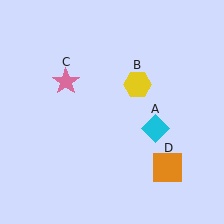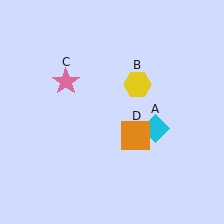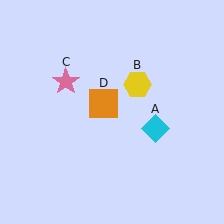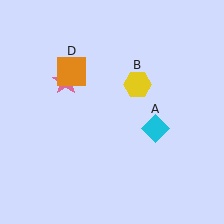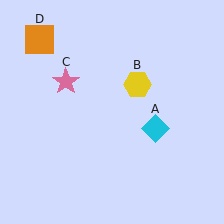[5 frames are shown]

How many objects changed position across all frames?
1 object changed position: orange square (object D).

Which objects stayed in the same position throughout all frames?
Cyan diamond (object A) and yellow hexagon (object B) and pink star (object C) remained stationary.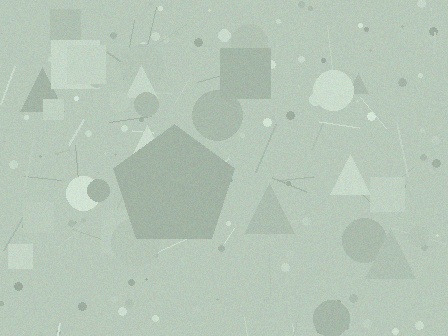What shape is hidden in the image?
A pentagon is hidden in the image.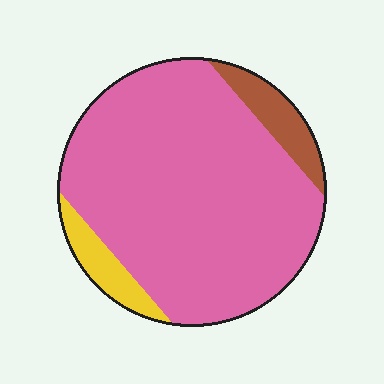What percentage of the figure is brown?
Brown takes up about one tenth (1/10) of the figure.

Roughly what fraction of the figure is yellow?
Yellow takes up about one tenth (1/10) of the figure.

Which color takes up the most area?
Pink, at roughly 85%.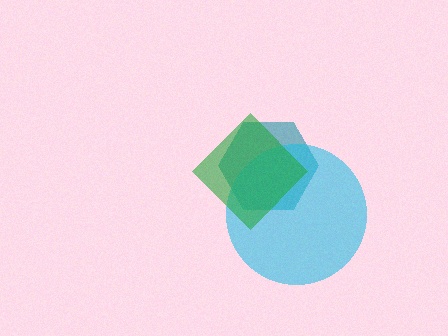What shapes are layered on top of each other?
The layered shapes are: a teal hexagon, a cyan circle, a green diamond.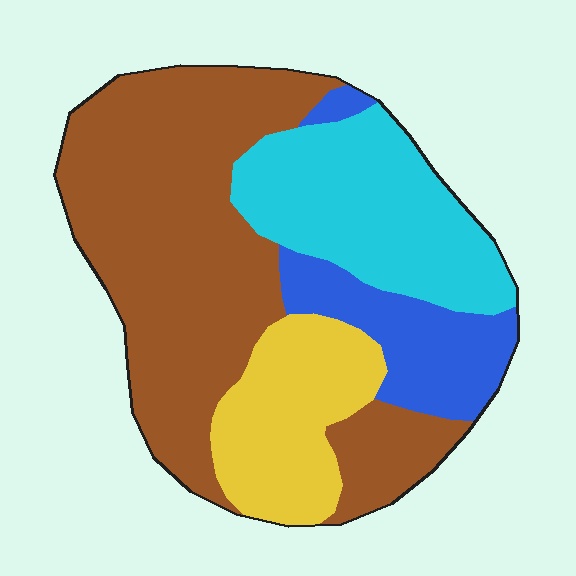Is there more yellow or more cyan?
Cyan.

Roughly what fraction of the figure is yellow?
Yellow covers 16% of the figure.